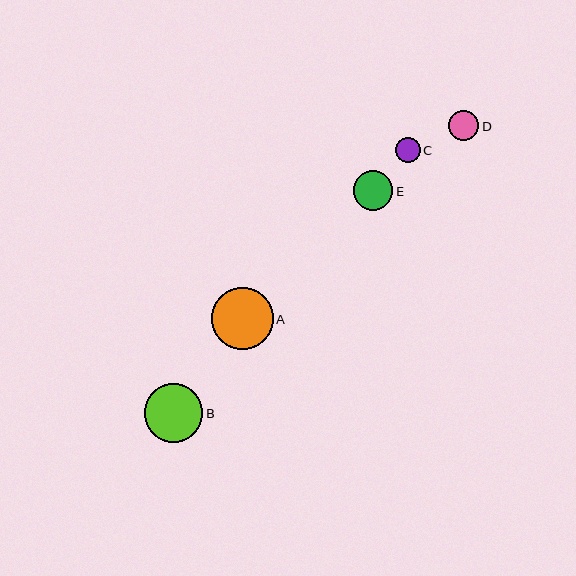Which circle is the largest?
Circle A is the largest with a size of approximately 62 pixels.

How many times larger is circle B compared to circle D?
Circle B is approximately 2.0 times the size of circle D.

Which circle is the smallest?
Circle C is the smallest with a size of approximately 25 pixels.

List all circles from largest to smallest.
From largest to smallest: A, B, E, D, C.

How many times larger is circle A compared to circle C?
Circle A is approximately 2.5 times the size of circle C.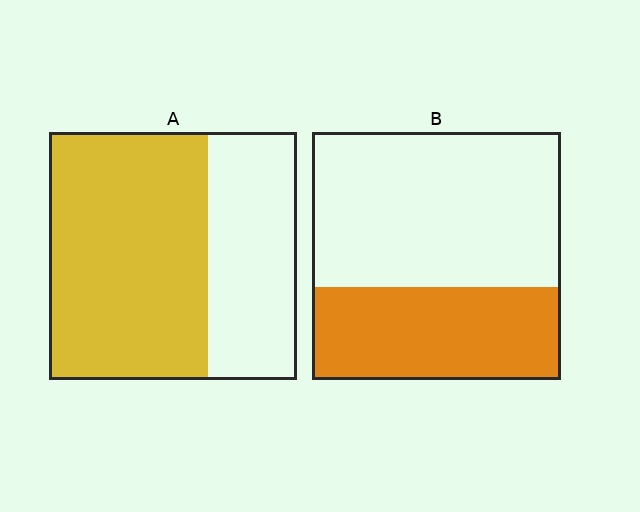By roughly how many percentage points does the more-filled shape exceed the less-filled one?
By roughly 25 percentage points (A over B).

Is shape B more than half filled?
No.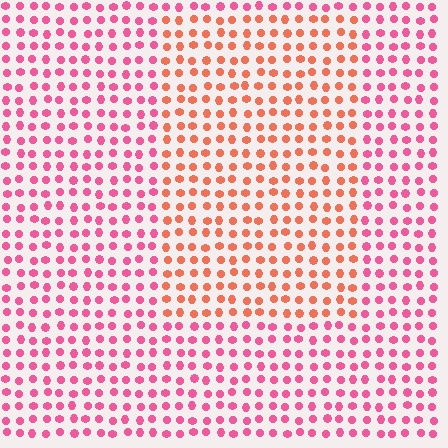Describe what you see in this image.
The image is filled with small pink elements in a uniform arrangement. A rectangle-shaped region is visible where the elements are tinted to a slightly different hue, forming a subtle color boundary.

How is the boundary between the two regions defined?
The boundary is defined purely by a slight shift in hue (about 36 degrees). Spacing, size, and orientation are identical on both sides.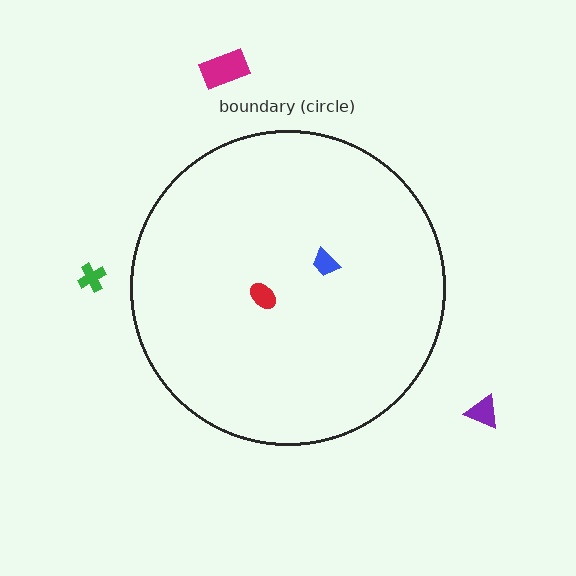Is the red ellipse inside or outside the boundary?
Inside.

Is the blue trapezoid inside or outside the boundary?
Inside.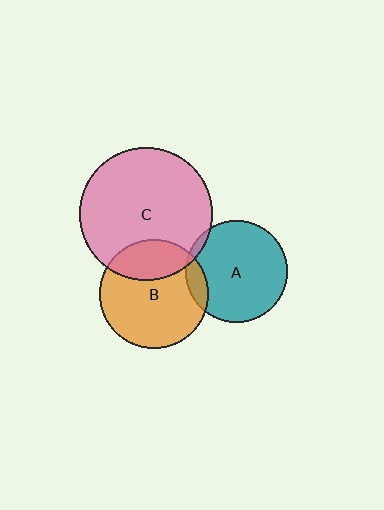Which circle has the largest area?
Circle C (pink).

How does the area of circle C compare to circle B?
Approximately 1.5 times.